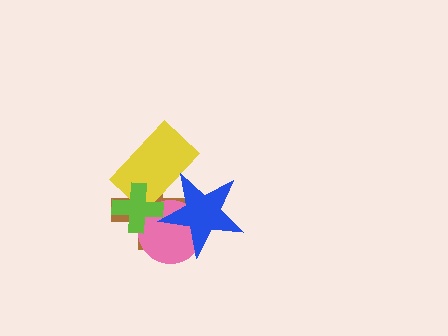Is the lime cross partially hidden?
No, no other shape covers it.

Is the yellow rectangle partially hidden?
Yes, it is partially covered by another shape.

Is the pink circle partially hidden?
Yes, it is partially covered by another shape.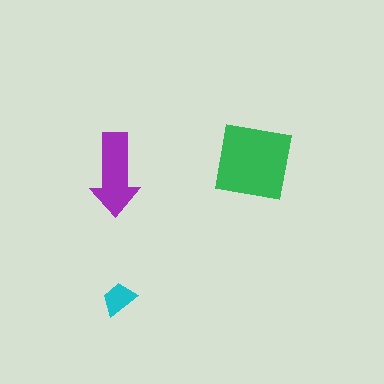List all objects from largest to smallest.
The green square, the purple arrow, the cyan trapezoid.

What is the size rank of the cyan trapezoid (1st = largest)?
3rd.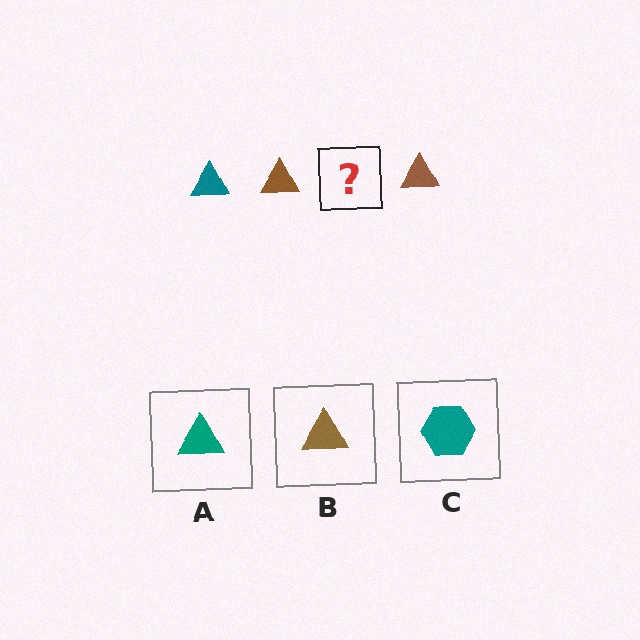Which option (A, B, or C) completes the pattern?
A.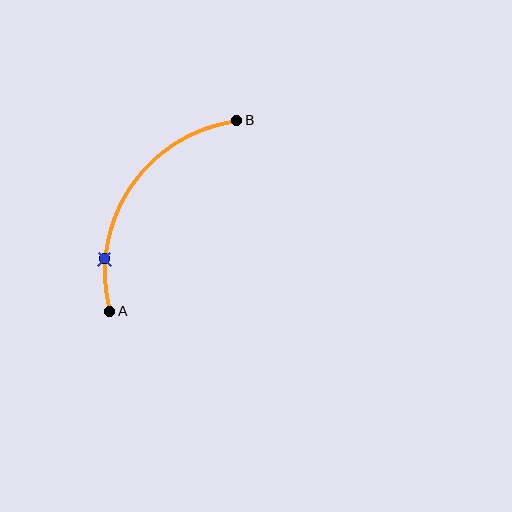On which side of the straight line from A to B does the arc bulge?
The arc bulges to the left of the straight line connecting A and B.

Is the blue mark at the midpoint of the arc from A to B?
No. The blue mark lies on the arc but is closer to endpoint A. The arc midpoint would be at the point on the curve equidistant along the arc from both A and B.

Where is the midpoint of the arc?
The arc midpoint is the point on the curve farthest from the straight line joining A and B. It sits to the left of that line.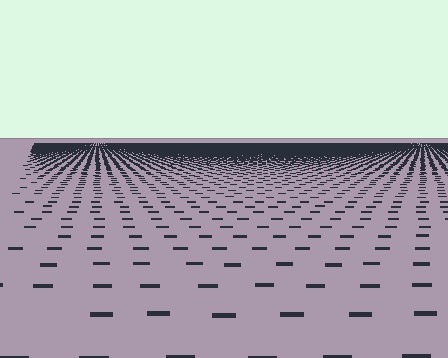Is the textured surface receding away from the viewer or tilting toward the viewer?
The surface is receding away from the viewer. Texture elements get smaller and denser toward the top.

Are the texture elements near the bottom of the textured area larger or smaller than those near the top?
Larger. Near the bottom, elements are closer to the viewer and appear at a bigger on-screen size.